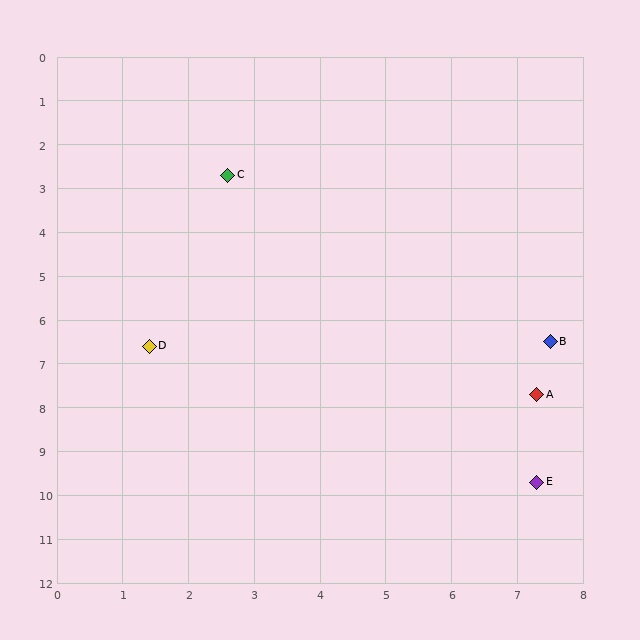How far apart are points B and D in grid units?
Points B and D are about 6.1 grid units apart.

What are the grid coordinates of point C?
Point C is at approximately (2.6, 2.7).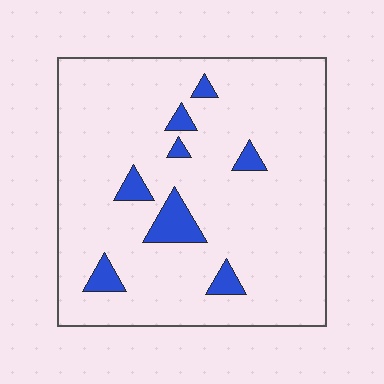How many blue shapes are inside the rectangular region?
8.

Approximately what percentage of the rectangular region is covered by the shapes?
Approximately 10%.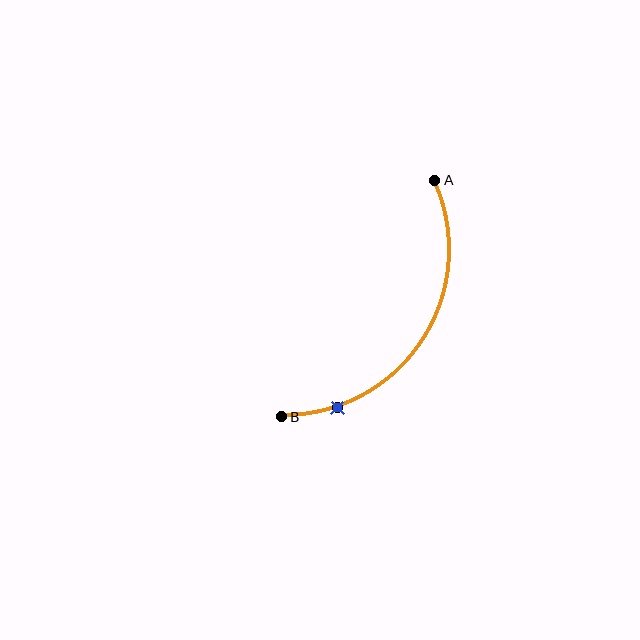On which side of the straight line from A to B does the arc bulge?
The arc bulges to the right of the straight line connecting A and B.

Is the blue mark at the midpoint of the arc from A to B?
No. The blue mark lies on the arc but is closer to endpoint B. The arc midpoint would be at the point on the curve equidistant along the arc from both A and B.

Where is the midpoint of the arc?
The arc midpoint is the point on the curve farthest from the straight line joining A and B. It sits to the right of that line.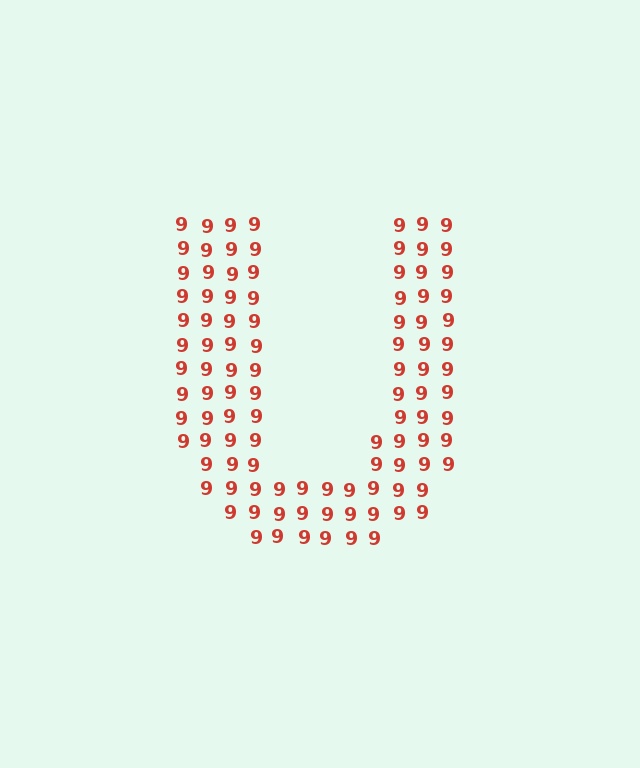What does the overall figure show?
The overall figure shows the letter U.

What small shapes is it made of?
It is made of small digit 9's.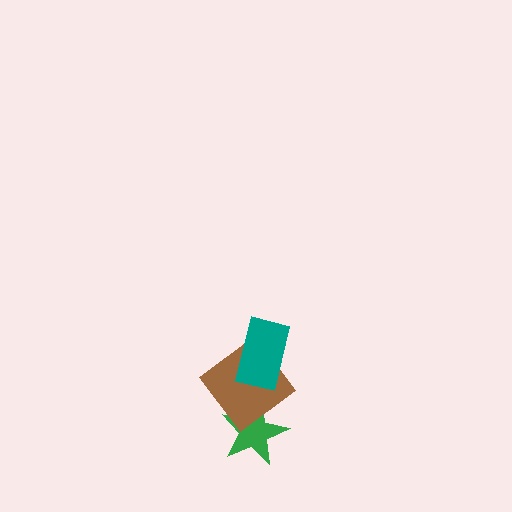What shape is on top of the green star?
The brown diamond is on top of the green star.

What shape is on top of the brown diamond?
The teal rectangle is on top of the brown diamond.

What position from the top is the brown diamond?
The brown diamond is 2nd from the top.